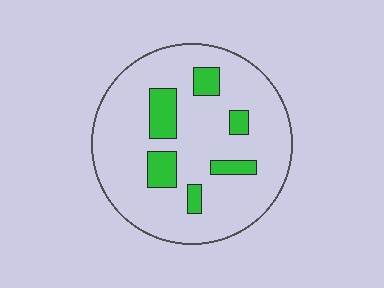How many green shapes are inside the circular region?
6.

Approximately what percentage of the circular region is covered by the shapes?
Approximately 15%.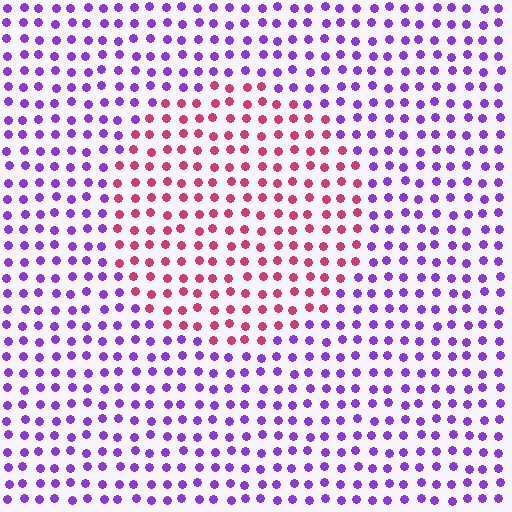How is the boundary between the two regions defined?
The boundary is defined purely by a slight shift in hue (about 63 degrees). Spacing, size, and orientation are identical on both sides.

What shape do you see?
I see a circle.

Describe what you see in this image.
The image is filled with small purple elements in a uniform arrangement. A circle-shaped region is visible where the elements are tinted to a slightly different hue, forming a subtle color boundary.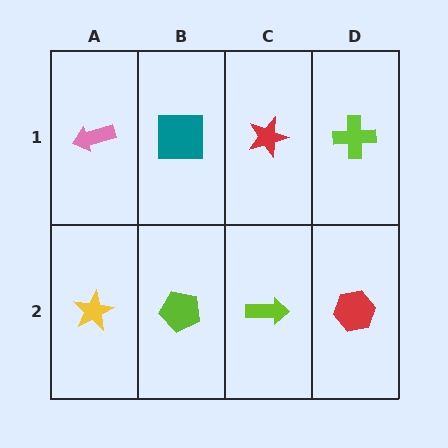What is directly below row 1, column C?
A lime arrow.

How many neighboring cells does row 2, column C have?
3.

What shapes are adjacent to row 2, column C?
A red star (row 1, column C), a lime pentagon (row 2, column B), a red hexagon (row 2, column D).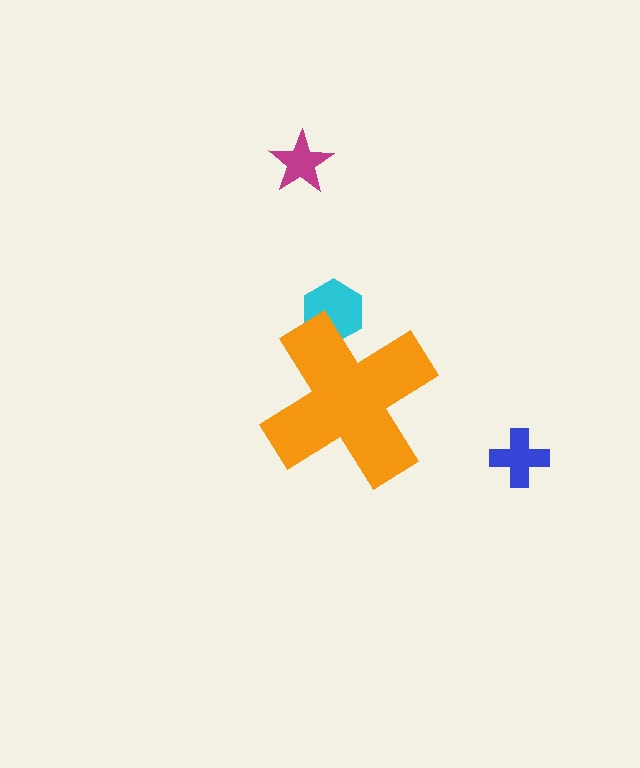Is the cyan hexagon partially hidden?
Yes, the cyan hexagon is partially hidden behind the orange cross.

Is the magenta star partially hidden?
No, the magenta star is fully visible.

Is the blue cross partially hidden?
No, the blue cross is fully visible.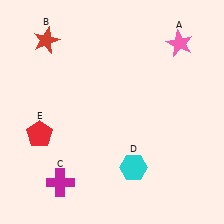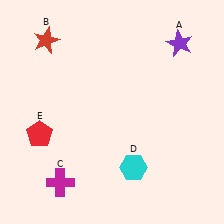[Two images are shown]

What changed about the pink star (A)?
In Image 1, A is pink. In Image 2, it changed to purple.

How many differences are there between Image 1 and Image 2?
There is 1 difference between the two images.